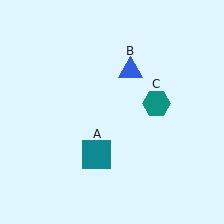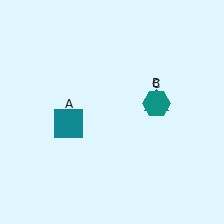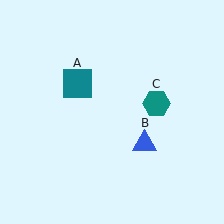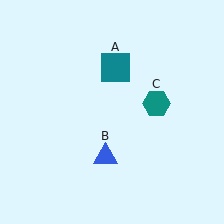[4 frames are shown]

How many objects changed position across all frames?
2 objects changed position: teal square (object A), blue triangle (object B).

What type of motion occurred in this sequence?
The teal square (object A), blue triangle (object B) rotated clockwise around the center of the scene.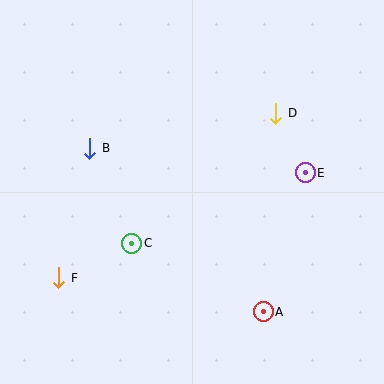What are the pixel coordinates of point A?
Point A is at (263, 312).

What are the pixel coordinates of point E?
Point E is at (305, 173).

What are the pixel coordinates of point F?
Point F is at (59, 278).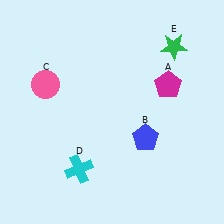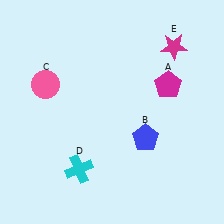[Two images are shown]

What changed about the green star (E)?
In Image 1, E is green. In Image 2, it changed to magenta.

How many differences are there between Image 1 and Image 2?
There is 1 difference between the two images.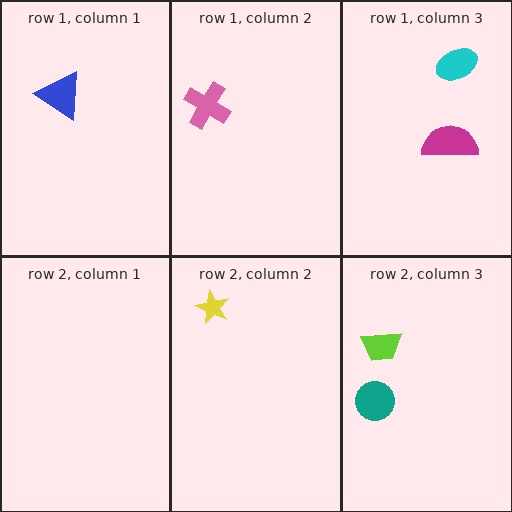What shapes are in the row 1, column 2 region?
The pink cross.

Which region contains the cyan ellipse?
The row 1, column 3 region.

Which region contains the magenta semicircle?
The row 1, column 3 region.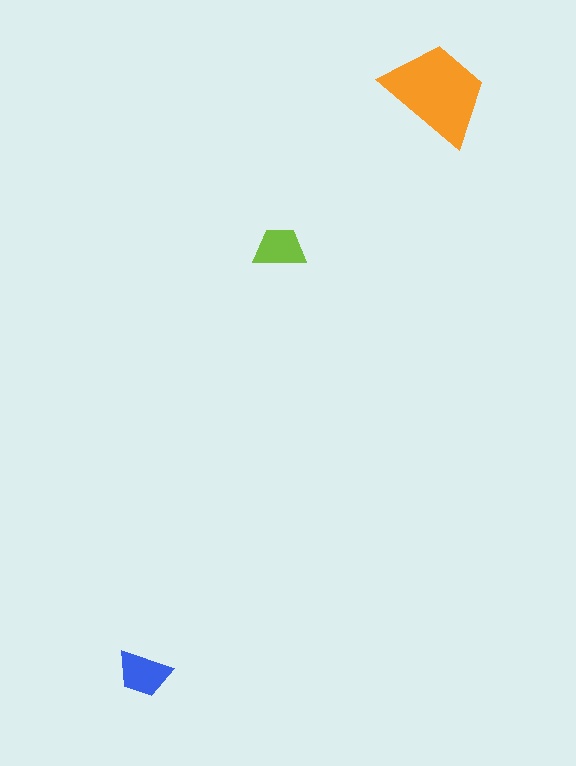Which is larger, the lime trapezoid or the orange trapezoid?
The orange one.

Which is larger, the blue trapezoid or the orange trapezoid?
The orange one.